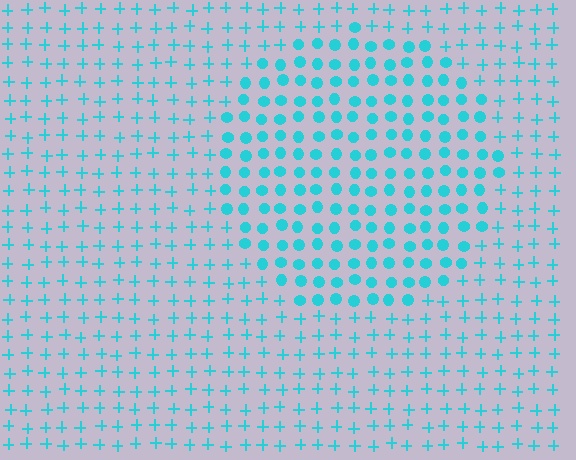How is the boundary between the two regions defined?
The boundary is defined by a change in element shape: circles inside vs. plus signs outside. All elements share the same color and spacing.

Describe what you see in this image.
The image is filled with small cyan elements arranged in a uniform grid. A circle-shaped region contains circles, while the surrounding area contains plus signs. The boundary is defined purely by the change in element shape.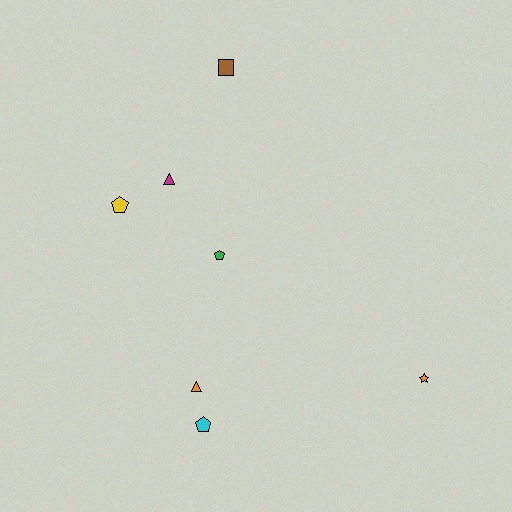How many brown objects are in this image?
There is 1 brown object.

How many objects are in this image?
There are 7 objects.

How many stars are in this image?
There is 1 star.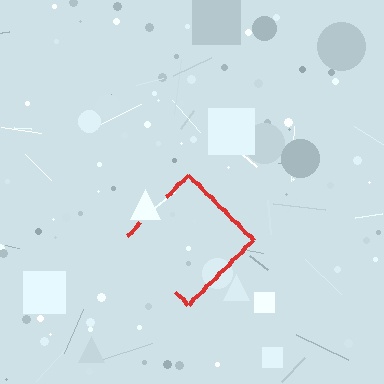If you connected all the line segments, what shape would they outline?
They would outline a diamond.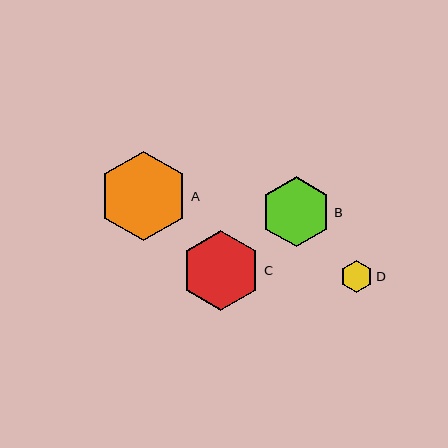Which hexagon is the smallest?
Hexagon D is the smallest with a size of approximately 32 pixels.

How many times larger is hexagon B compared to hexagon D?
Hexagon B is approximately 2.2 times the size of hexagon D.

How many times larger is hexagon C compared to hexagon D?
Hexagon C is approximately 2.5 times the size of hexagon D.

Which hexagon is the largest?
Hexagon A is the largest with a size of approximately 89 pixels.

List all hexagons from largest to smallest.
From largest to smallest: A, C, B, D.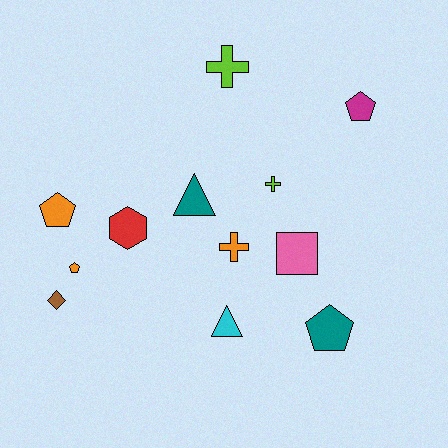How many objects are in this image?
There are 12 objects.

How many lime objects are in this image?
There are 2 lime objects.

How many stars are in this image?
There are no stars.